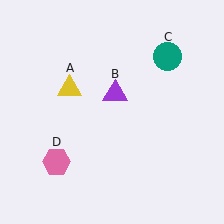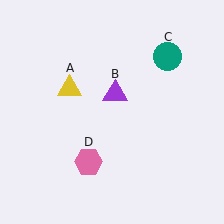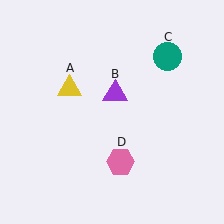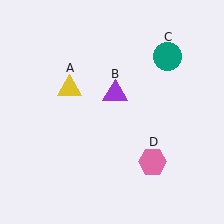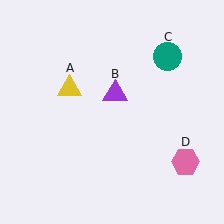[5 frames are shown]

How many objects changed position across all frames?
1 object changed position: pink hexagon (object D).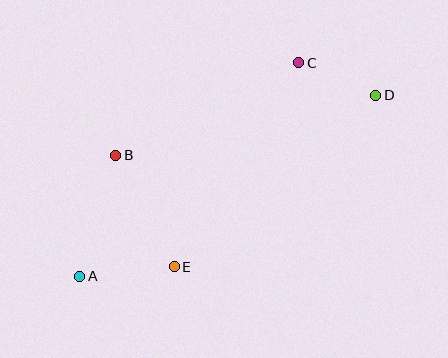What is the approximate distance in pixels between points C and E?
The distance between C and E is approximately 239 pixels.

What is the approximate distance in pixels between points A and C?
The distance between A and C is approximately 306 pixels.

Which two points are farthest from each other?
Points A and D are farthest from each other.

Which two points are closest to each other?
Points C and D are closest to each other.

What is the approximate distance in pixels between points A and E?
The distance between A and E is approximately 95 pixels.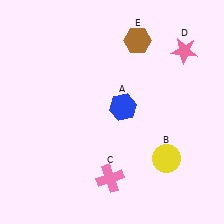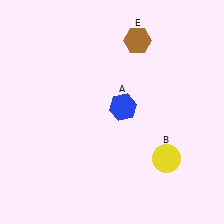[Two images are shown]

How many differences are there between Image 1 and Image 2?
There are 2 differences between the two images.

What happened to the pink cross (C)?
The pink cross (C) was removed in Image 2. It was in the bottom-left area of Image 1.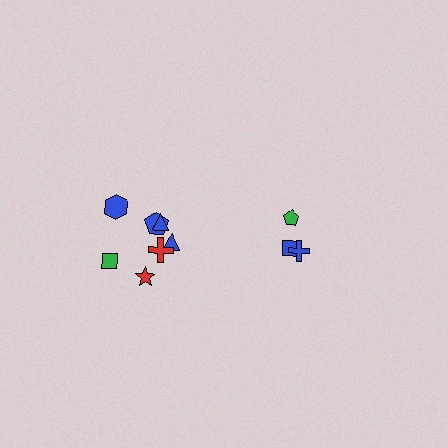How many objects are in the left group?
There are 7 objects.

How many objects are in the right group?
There are 3 objects.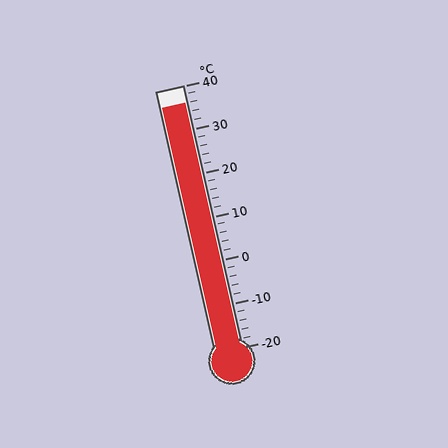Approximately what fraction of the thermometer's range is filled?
The thermometer is filled to approximately 95% of its range.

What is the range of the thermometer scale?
The thermometer scale ranges from -20°C to 40°C.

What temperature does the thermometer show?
The thermometer shows approximately 36°C.